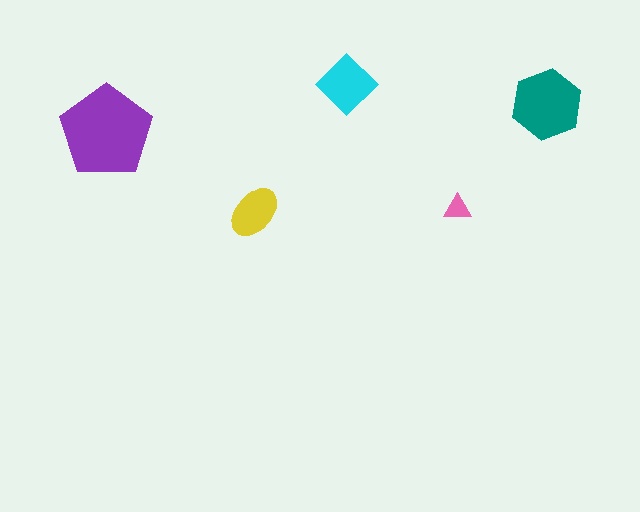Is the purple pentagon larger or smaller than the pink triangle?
Larger.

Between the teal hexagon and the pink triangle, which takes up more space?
The teal hexagon.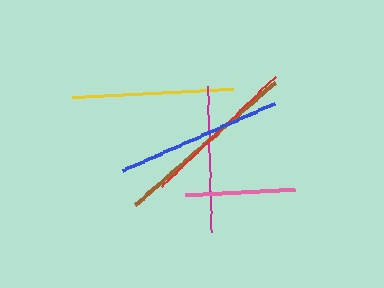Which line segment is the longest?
The brown line is the longest at approximately 186 pixels.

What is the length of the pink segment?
The pink segment is approximately 109 pixels long.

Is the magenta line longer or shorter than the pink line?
The magenta line is longer than the pink line.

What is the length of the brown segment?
The brown segment is approximately 186 pixels long.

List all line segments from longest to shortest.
From longest to shortest: brown, blue, yellow, red, magenta, pink.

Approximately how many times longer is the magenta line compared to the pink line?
The magenta line is approximately 1.3 times the length of the pink line.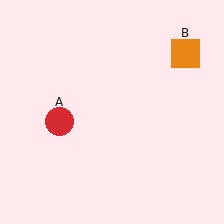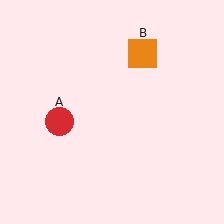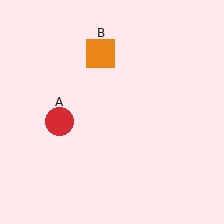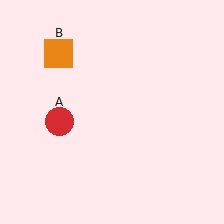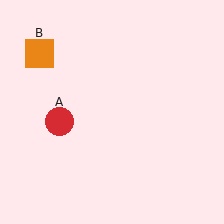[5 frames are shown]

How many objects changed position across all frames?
1 object changed position: orange square (object B).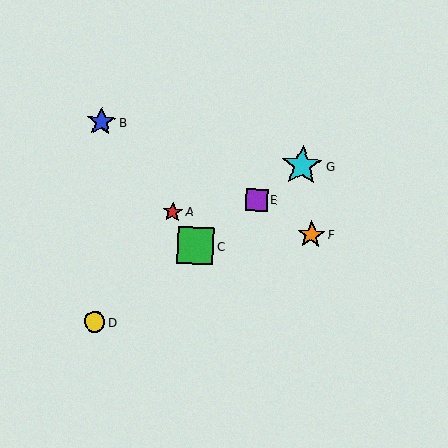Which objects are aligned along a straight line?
Objects C, D, E, G are aligned along a straight line.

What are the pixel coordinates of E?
Object E is at (257, 200).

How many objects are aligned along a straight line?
4 objects (C, D, E, G) are aligned along a straight line.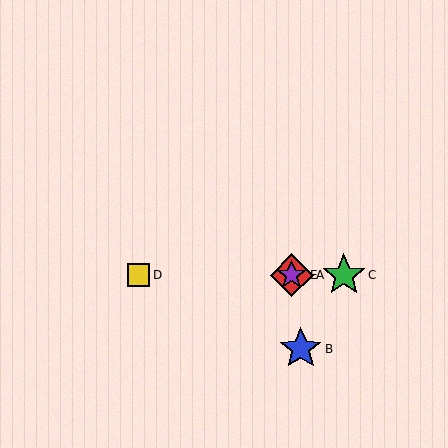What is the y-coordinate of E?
Object E is at y≈275.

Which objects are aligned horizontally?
Objects A, C, D, E are aligned horizontally.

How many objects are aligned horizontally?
4 objects (A, C, D, E) are aligned horizontally.